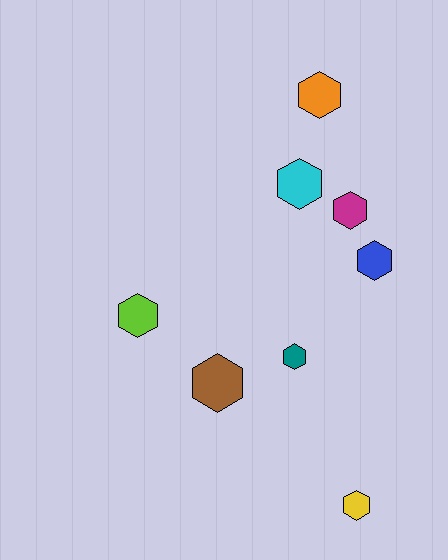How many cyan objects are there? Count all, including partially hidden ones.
There is 1 cyan object.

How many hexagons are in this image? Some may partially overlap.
There are 8 hexagons.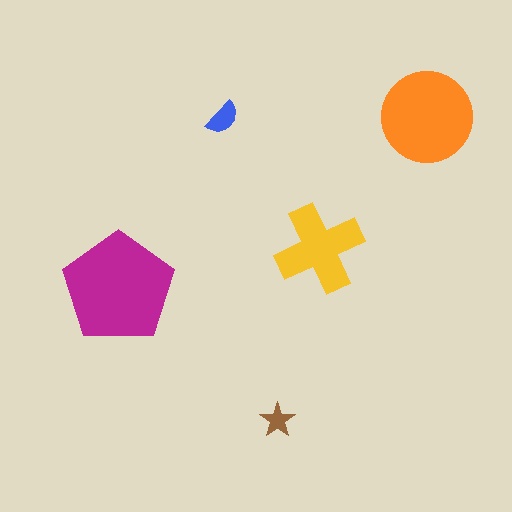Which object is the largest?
The magenta pentagon.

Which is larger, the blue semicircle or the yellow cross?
The yellow cross.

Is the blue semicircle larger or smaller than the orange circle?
Smaller.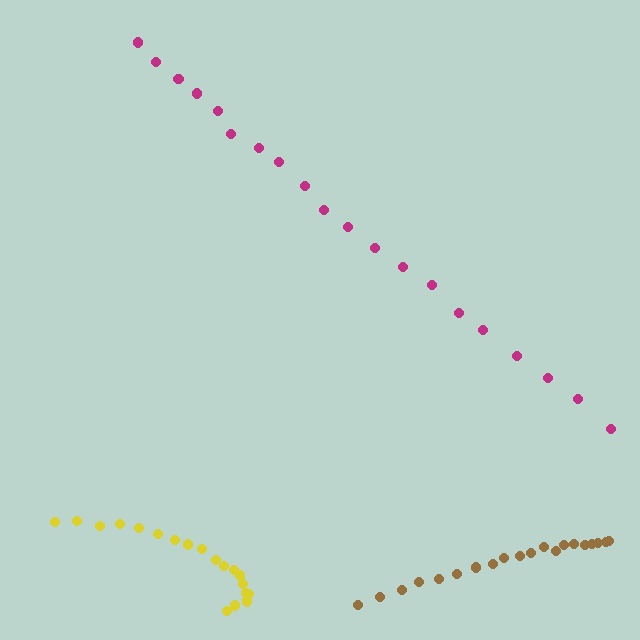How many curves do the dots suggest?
There are 3 distinct paths.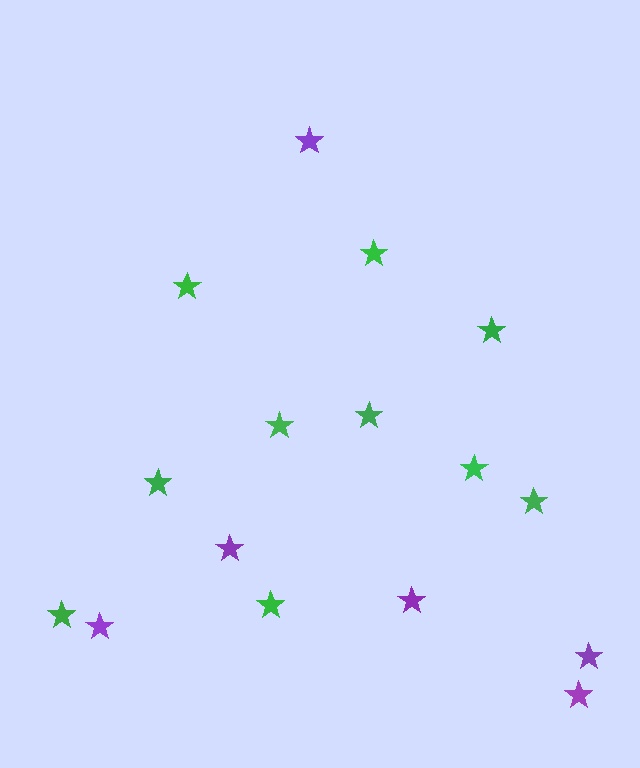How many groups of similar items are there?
There are 2 groups: one group of green stars (10) and one group of purple stars (6).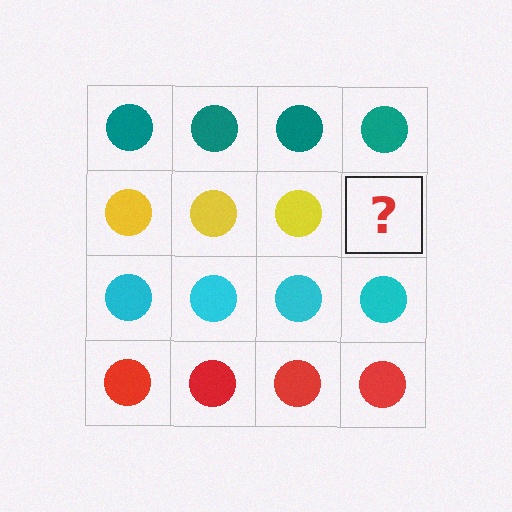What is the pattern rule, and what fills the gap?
The rule is that each row has a consistent color. The gap should be filled with a yellow circle.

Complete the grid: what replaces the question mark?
The question mark should be replaced with a yellow circle.